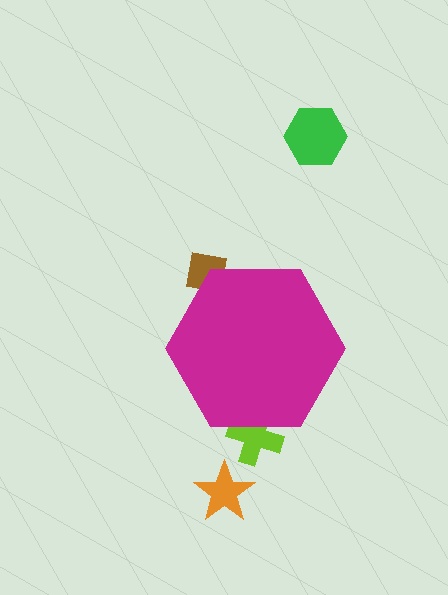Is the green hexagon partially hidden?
No, the green hexagon is fully visible.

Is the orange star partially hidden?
No, the orange star is fully visible.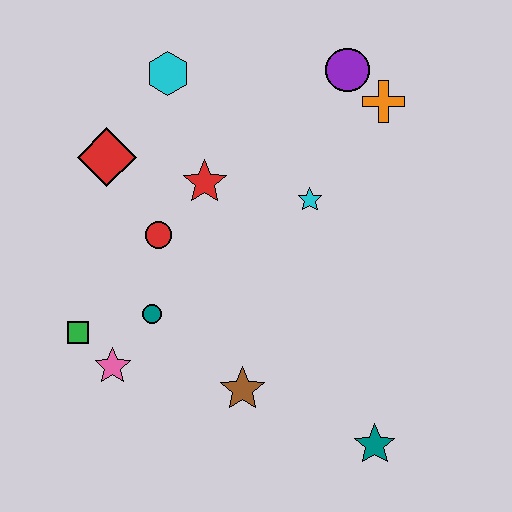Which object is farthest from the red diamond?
The teal star is farthest from the red diamond.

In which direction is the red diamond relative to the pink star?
The red diamond is above the pink star.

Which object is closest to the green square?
The pink star is closest to the green square.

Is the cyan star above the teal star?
Yes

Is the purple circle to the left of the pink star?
No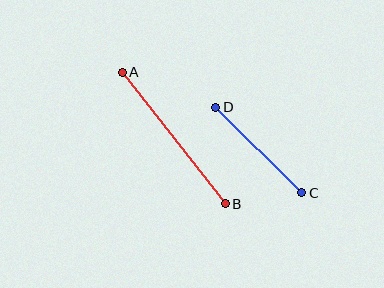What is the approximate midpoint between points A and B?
The midpoint is at approximately (174, 138) pixels.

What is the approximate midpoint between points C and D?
The midpoint is at approximately (259, 150) pixels.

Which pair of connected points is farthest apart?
Points A and B are farthest apart.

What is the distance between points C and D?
The distance is approximately 121 pixels.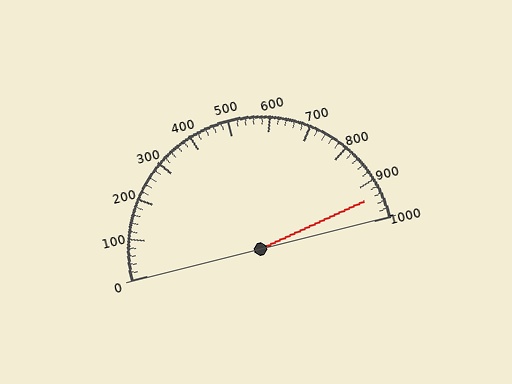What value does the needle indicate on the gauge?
The needle indicates approximately 940.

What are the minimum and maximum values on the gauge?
The gauge ranges from 0 to 1000.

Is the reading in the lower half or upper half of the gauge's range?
The reading is in the upper half of the range (0 to 1000).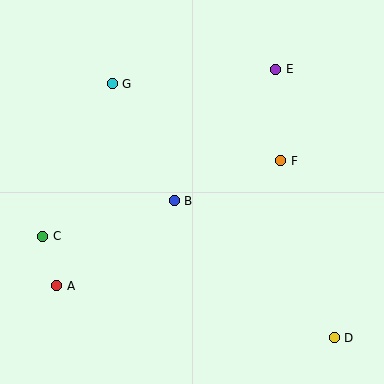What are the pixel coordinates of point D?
Point D is at (334, 338).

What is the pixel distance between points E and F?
The distance between E and F is 92 pixels.